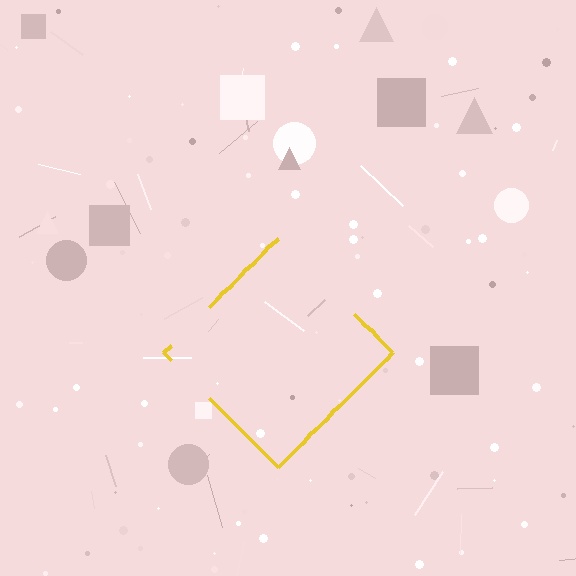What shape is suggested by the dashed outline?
The dashed outline suggests a diamond.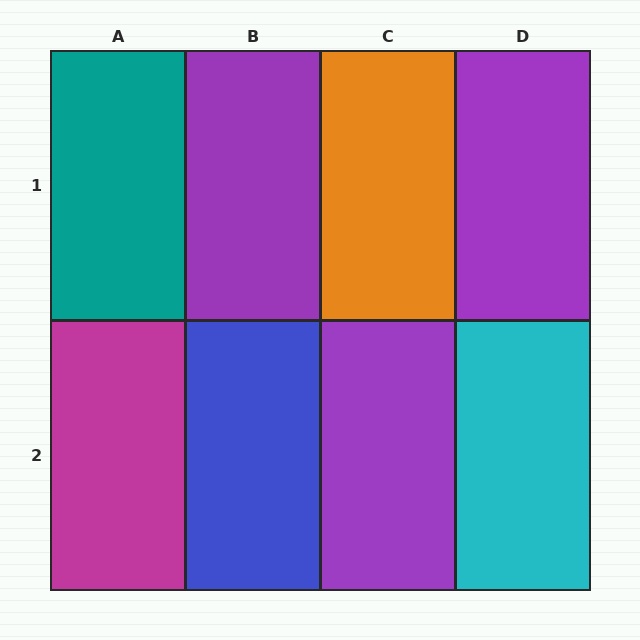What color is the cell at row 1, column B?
Purple.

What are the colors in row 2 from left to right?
Magenta, blue, purple, cyan.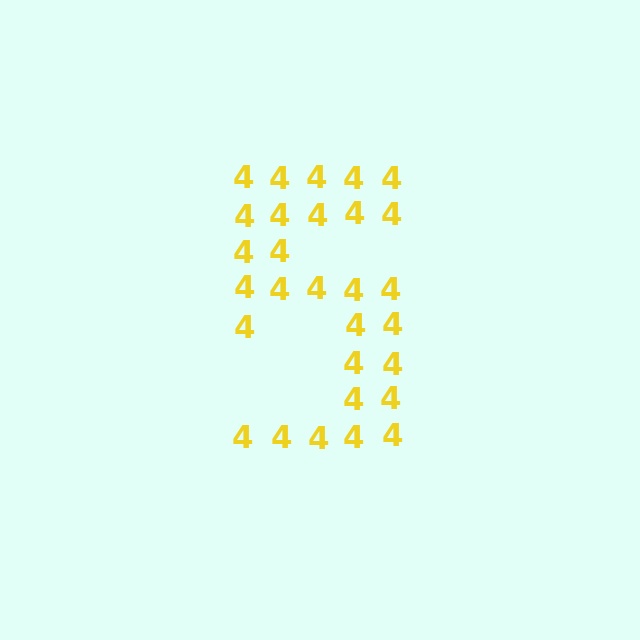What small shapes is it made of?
It is made of small digit 4's.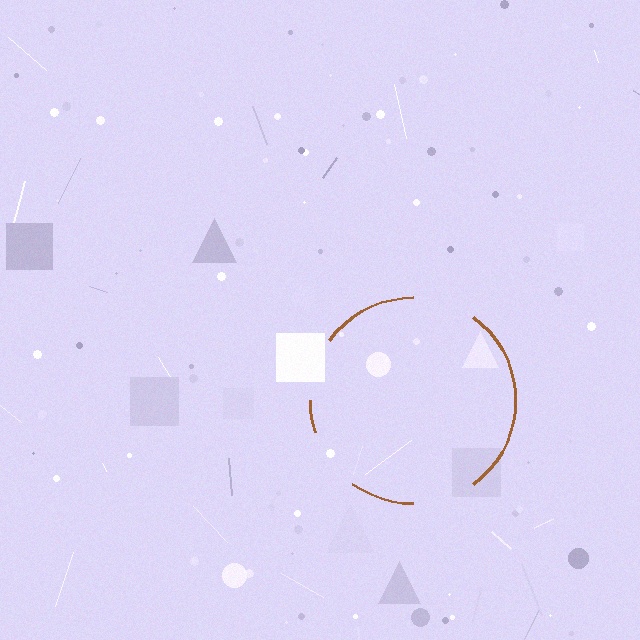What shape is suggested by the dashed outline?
The dashed outline suggests a circle.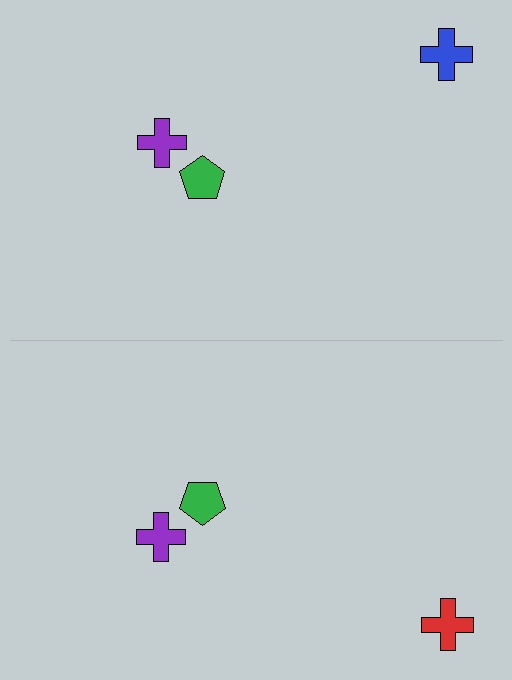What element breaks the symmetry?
The red cross on the bottom side breaks the symmetry — its mirror counterpart is blue.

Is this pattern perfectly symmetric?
No, the pattern is not perfectly symmetric. The red cross on the bottom side breaks the symmetry — its mirror counterpart is blue.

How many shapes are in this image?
There are 6 shapes in this image.